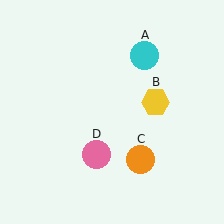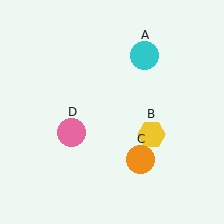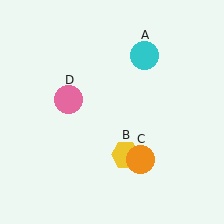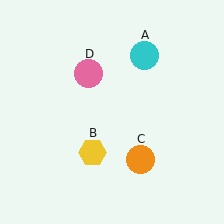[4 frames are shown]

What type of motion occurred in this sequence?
The yellow hexagon (object B), pink circle (object D) rotated clockwise around the center of the scene.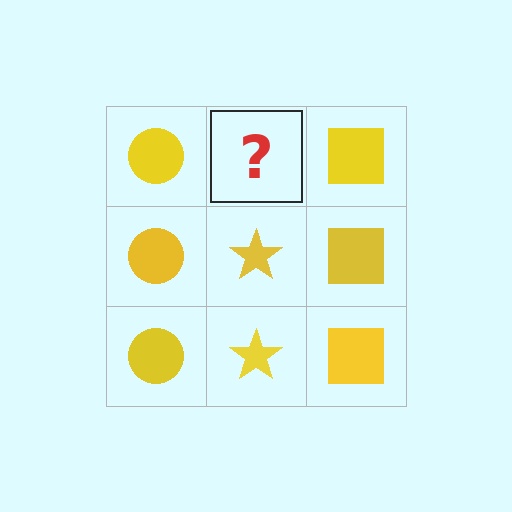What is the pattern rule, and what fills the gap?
The rule is that each column has a consistent shape. The gap should be filled with a yellow star.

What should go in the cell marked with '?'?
The missing cell should contain a yellow star.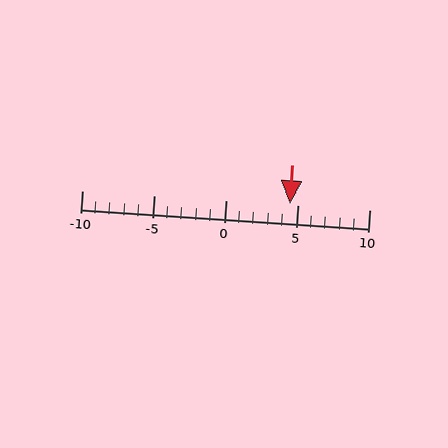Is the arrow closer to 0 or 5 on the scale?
The arrow is closer to 5.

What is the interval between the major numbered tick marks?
The major tick marks are spaced 5 units apart.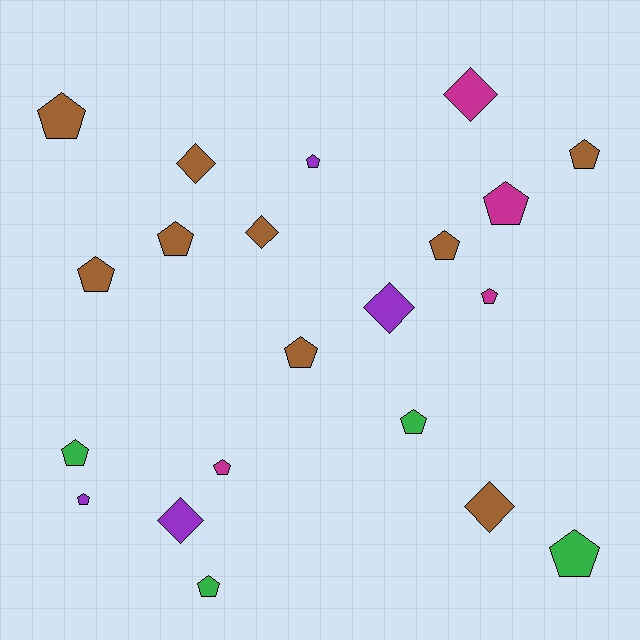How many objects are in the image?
There are 21 objects.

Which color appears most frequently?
Brown, with 9 objects.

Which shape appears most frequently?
Pentagon, with 15 objects.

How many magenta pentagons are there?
There are 3 magenta pentagons.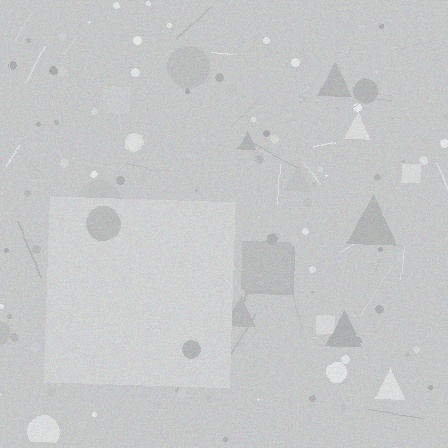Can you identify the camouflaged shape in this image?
The camouflaged shape is a square.